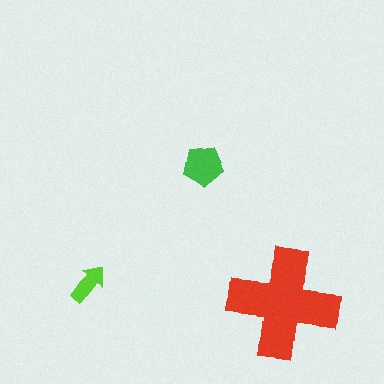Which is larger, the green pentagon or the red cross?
The red cross.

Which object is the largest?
The red cross.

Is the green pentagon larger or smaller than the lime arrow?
Larger.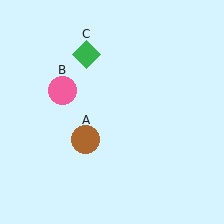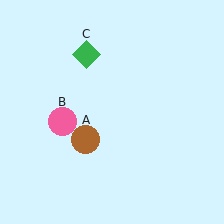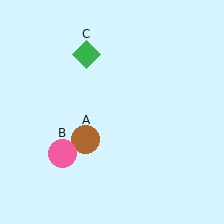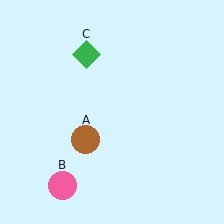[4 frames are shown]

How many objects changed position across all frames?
1 object changed position: pink circle (object B).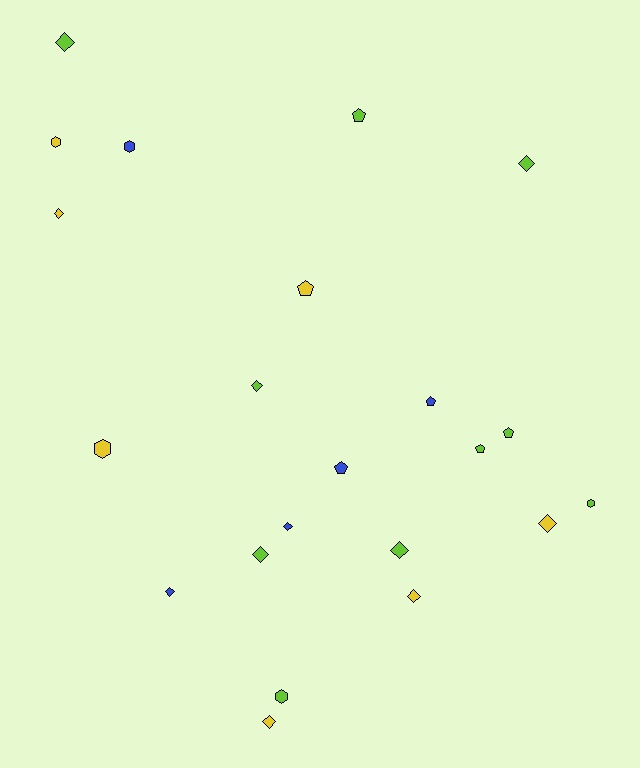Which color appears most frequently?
Lime, with 10 objects.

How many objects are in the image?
There are 22 objects.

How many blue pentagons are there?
There are 2 blue pentagons.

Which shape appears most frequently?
Diamond, with 11 objects.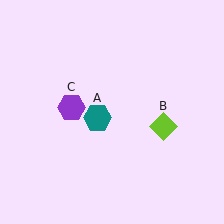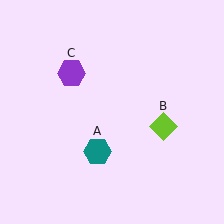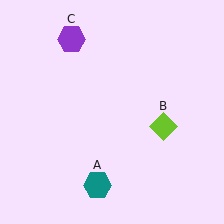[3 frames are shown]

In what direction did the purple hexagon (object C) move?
The purple hexagon (object C) moved up.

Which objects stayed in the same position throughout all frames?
Lime diamond (object B) remained stationary.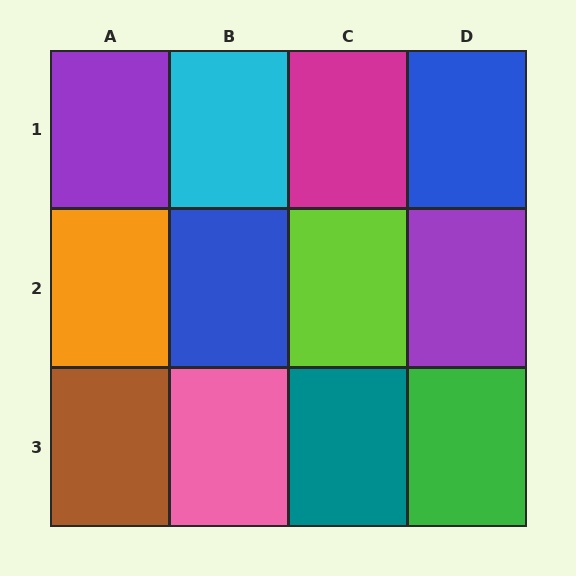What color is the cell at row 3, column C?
Teal.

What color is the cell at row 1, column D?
Blue.